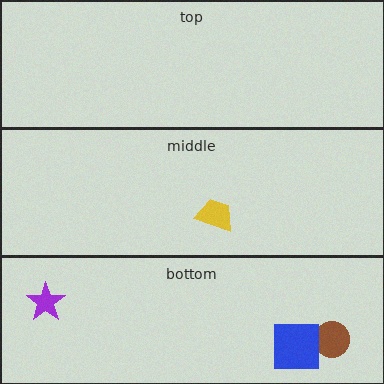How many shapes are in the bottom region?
3.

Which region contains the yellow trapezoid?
The middle region.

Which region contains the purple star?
The bottom region.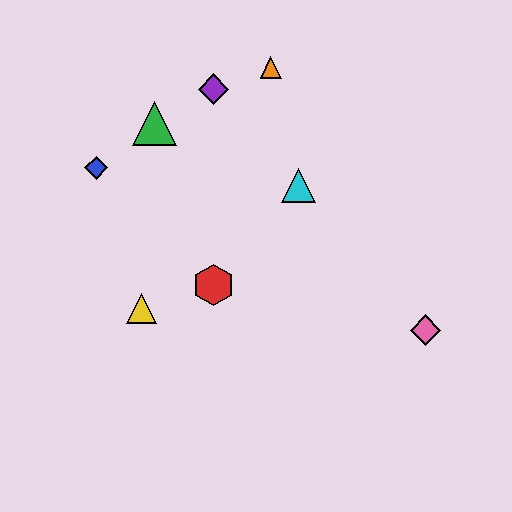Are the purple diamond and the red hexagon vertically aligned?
Yes, both are at x≈214.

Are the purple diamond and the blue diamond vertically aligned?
No, the purple diamond is at x≈214 and the blue diamond is at x≈96.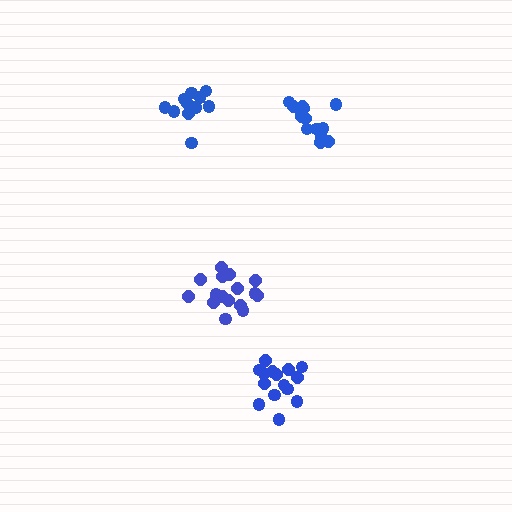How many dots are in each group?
Group 1: 16 dots, Group 2: 15 dots, Group 3: 15 dots, Group 4: 12 dots (58 total).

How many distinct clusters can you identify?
There are 4 distinct clusters.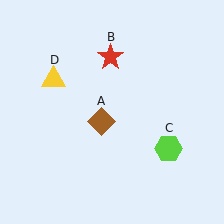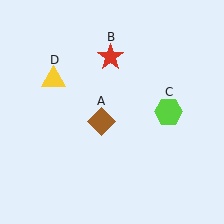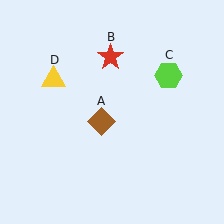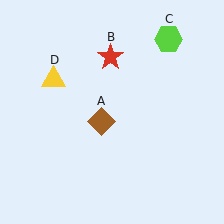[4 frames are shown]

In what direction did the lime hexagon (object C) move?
The lime hexagon (object C) moved up.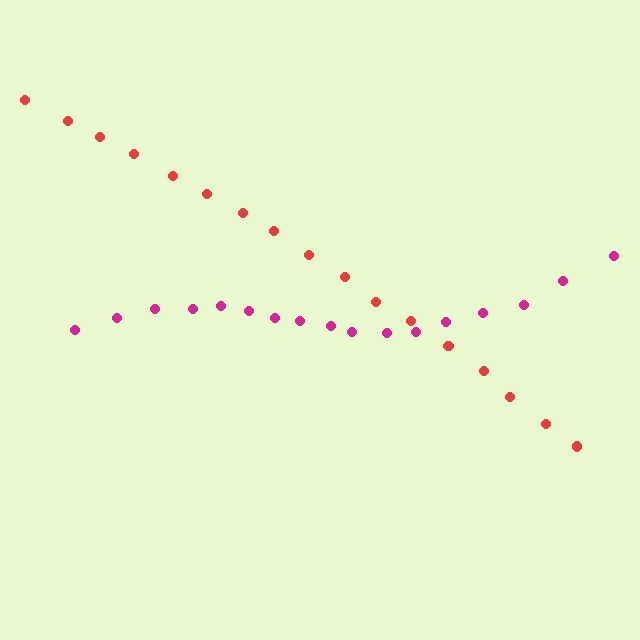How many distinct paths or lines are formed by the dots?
There are 2 distinct paths.